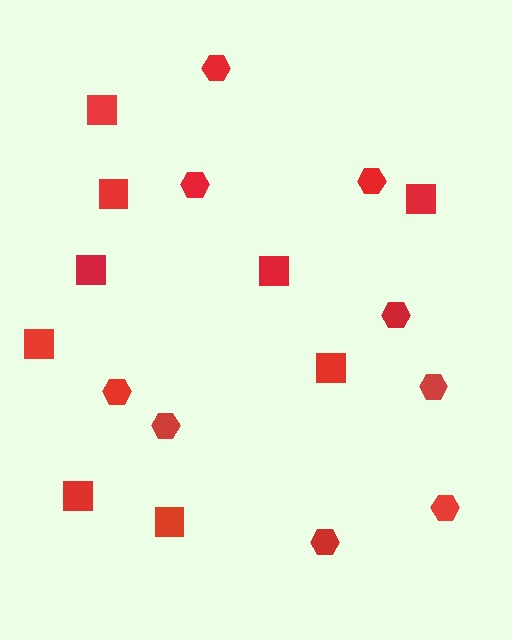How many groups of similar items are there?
There are 2 groups: one group of squares (9) and one group of hexagons (9).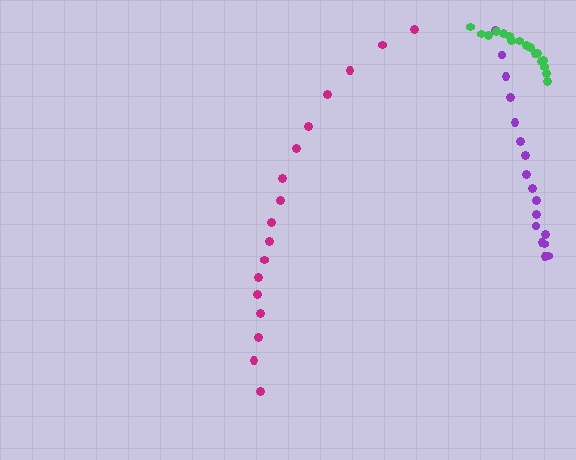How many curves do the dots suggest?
There are 3 distinct paths.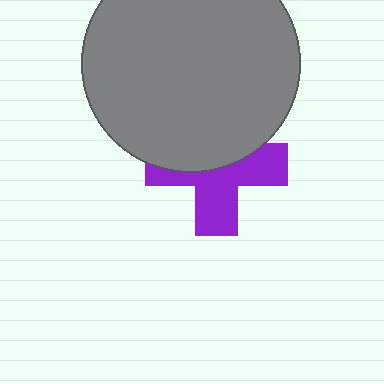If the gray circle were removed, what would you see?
You would see the complete purple cross.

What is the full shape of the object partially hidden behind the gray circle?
The partially hidden object is a purple cross.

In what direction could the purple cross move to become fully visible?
The purple cross could move down. That would shift it out from behind the gray circle entirely.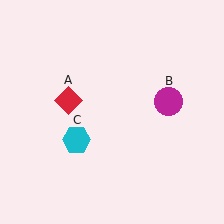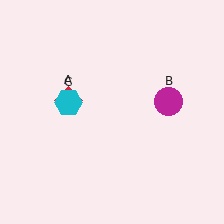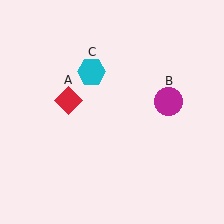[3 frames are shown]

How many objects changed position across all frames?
1 object changed position: cyan hexagon (object C).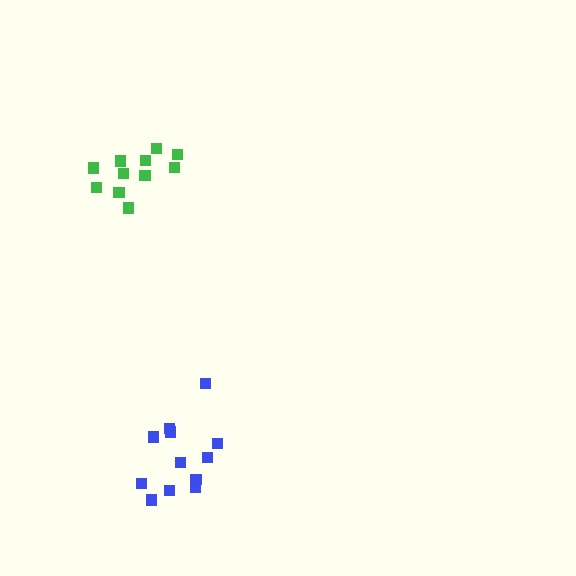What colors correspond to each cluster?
The clusters are colored: blue, green.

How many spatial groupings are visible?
There are 2 spatial groupings.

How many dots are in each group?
Group 1: 12 dots, Group 2: 12 dots (24 total).